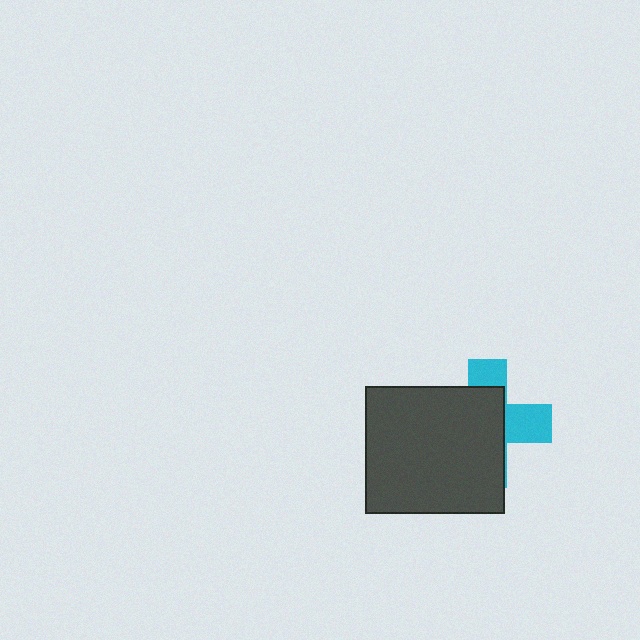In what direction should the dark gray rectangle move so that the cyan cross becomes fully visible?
The dark gray rectangle should move left. That is the shortest direction to clear the overlap and leave the cyan cross fully visible.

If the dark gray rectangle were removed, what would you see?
You would see the complete cyan cross.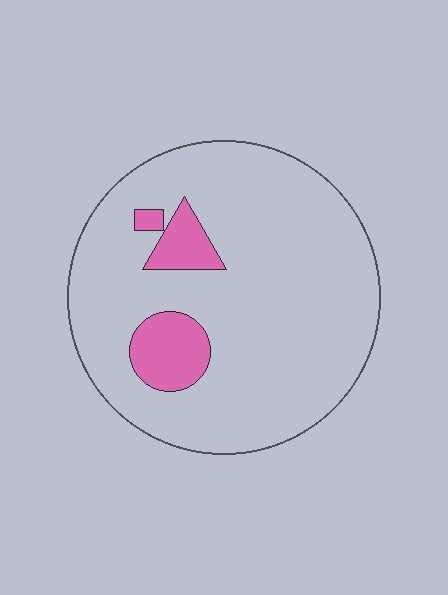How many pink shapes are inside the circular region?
3.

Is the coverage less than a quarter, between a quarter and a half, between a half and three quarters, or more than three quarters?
Less than a quarter.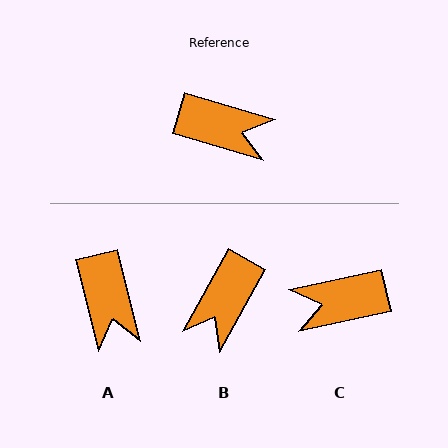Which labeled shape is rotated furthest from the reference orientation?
C, about 151 degrees away.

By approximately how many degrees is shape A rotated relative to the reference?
Approximately 60 degrees clockwise.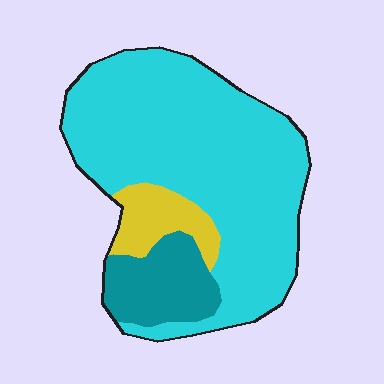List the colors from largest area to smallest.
From largest to smallest: cyan, teal, yellow.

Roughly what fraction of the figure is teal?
Teal takes up less than a quarter of the figure.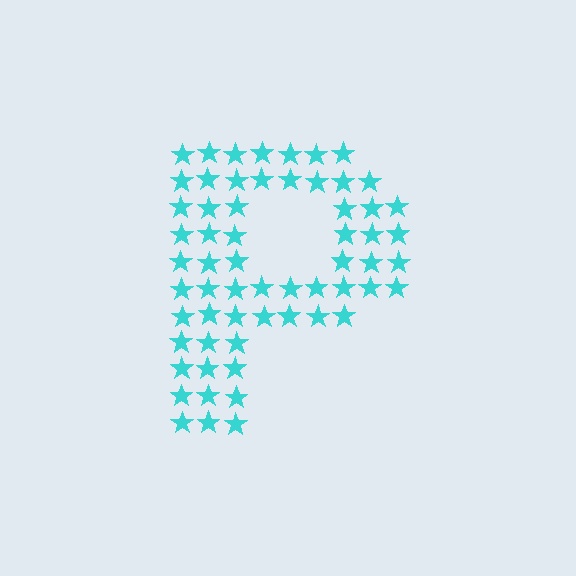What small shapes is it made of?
It is made of small stars.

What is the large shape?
The large shape is the letter P.